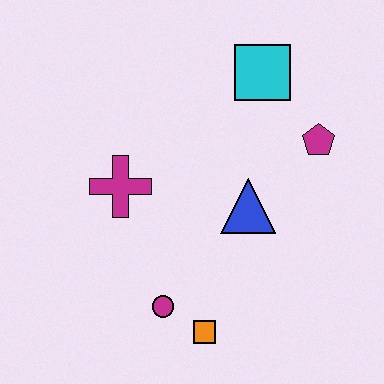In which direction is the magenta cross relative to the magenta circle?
The magenta cross is above the magenta circle.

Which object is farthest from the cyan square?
The orange square is farthest from the cyan square.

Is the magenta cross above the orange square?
Yes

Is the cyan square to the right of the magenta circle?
Yes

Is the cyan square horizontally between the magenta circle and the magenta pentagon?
Yes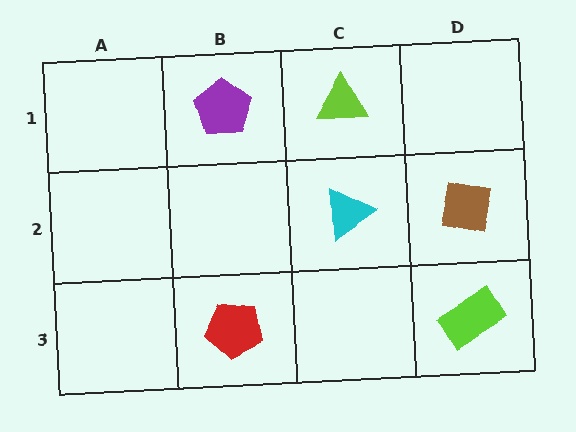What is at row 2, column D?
A brown square.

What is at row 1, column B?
A purple pentagon.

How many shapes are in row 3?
2 shapes.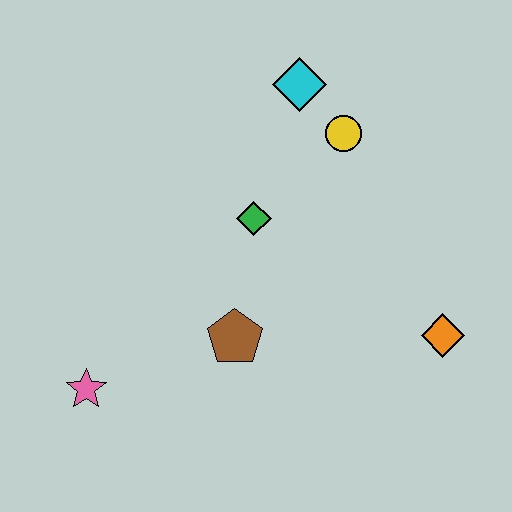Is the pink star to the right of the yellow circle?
No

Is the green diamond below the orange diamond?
No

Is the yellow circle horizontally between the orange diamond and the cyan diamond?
Yes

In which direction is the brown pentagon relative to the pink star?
The brown pentagon is to the right of the pink star.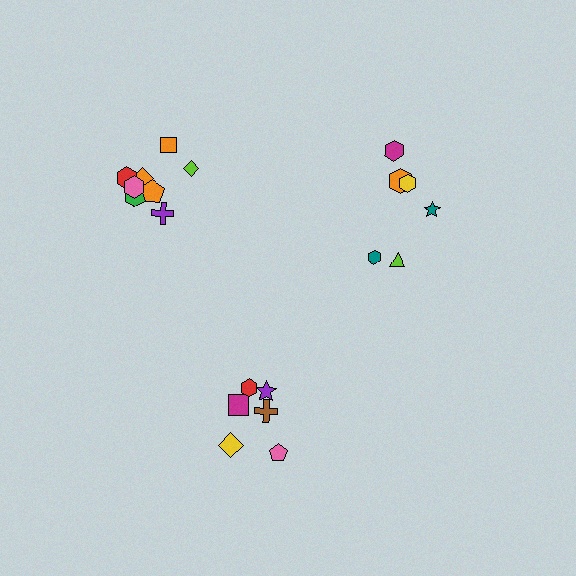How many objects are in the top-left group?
There are 8 objects.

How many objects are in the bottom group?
There are 6 objects.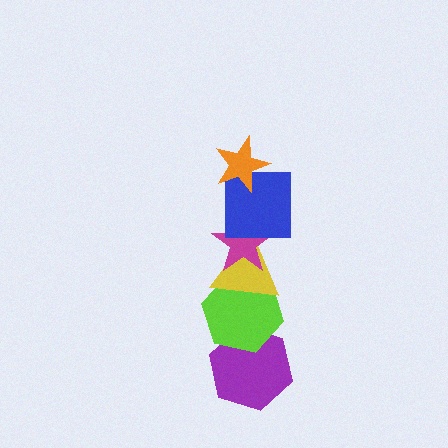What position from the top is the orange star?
The orange star is 1st from the top.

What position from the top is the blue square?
The blue square is 2nd from the top.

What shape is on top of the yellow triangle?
The magenta star is on top of the yellow triangle.